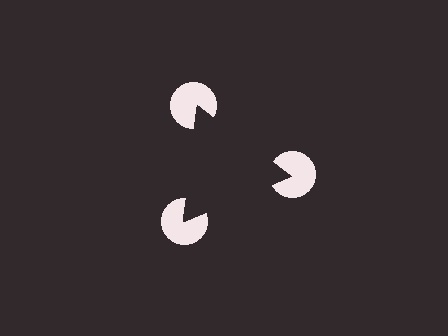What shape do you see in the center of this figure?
An illusory triangle — its edges are inferred from the aligned wedge cuts in the pac-man discs, not physically drawn.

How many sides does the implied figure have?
3 sides.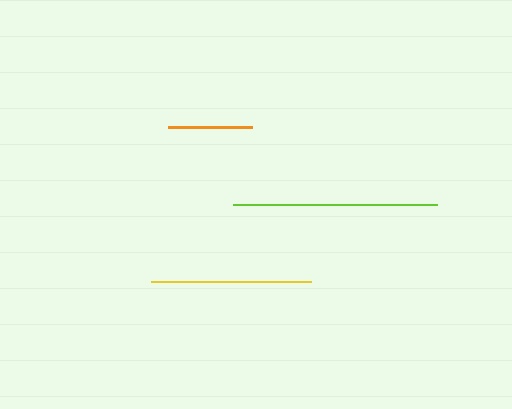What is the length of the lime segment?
The lime segment is approximately 204 pixels long.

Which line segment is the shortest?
The orange line is the shortest at approximately 83 pixels.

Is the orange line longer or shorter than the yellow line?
The yellow line is longer than the orange line.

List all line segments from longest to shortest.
From longest to shortest: lime, yellow, orange.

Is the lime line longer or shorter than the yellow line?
The lime line is longer than the yellow line.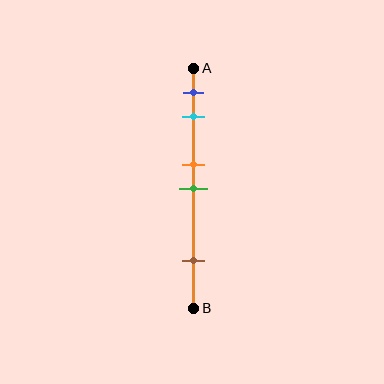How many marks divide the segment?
There are 5 marks dividing the segment.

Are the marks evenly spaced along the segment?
No, the marks are not evenly spaced.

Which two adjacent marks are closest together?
The orange and green marks are the closest adjacent pair.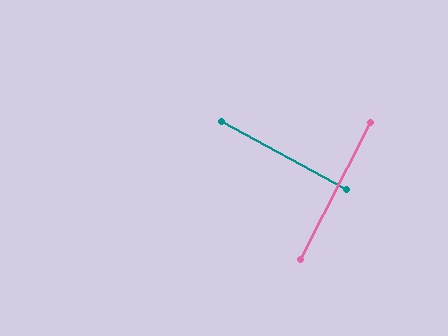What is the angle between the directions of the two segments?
Approximately 89 degrees.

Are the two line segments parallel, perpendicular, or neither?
Perpendicular — they meet at approximately 89°.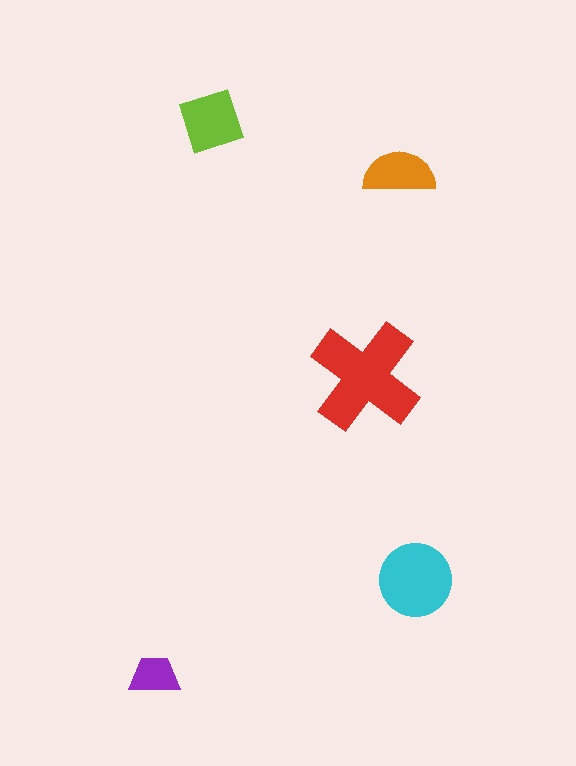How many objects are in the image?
There are 5 objects in the image.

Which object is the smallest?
The purple trapezoid.